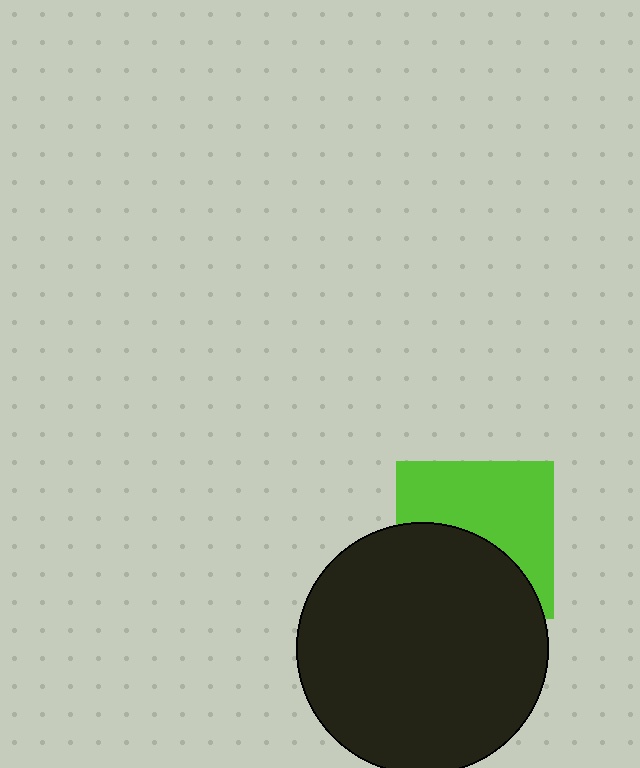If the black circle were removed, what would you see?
You would see the complete lime square.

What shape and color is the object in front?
The object in front is a black circle.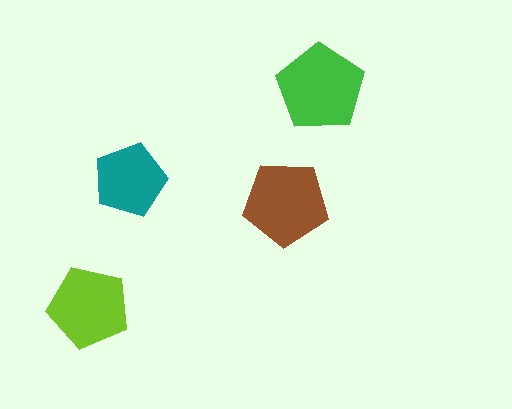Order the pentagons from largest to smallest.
the green one, the brown one, the lime one, the teal one.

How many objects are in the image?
There are 4 objects in the image.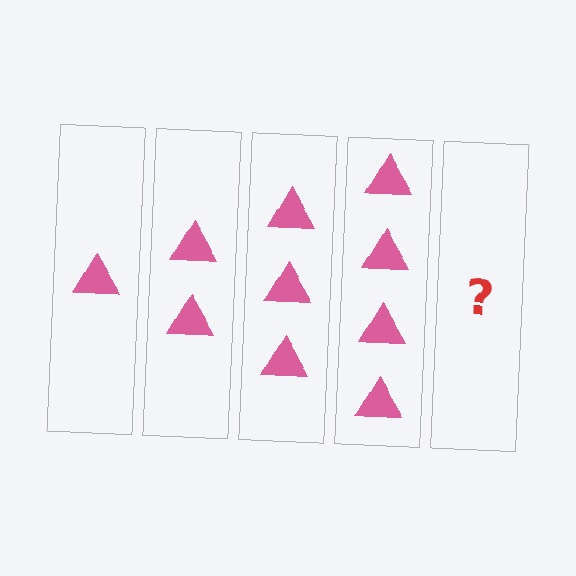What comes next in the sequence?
The next element should be 5 triangles.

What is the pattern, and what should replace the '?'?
The pattern is that each step adds one more triangle. The '?' should be 5 triangles.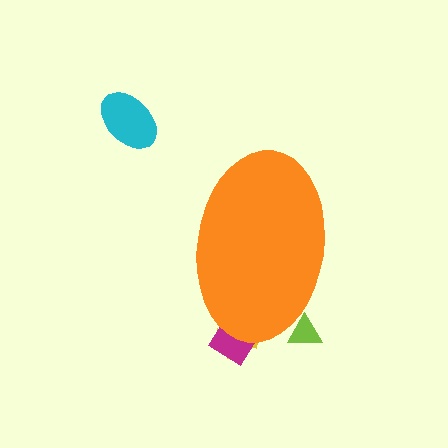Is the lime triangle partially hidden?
Yes, the lime triangle is partially hidden behind the orange ellipse.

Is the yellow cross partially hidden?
Yes, the yellow cross is partially hidden behind the orange ellipse.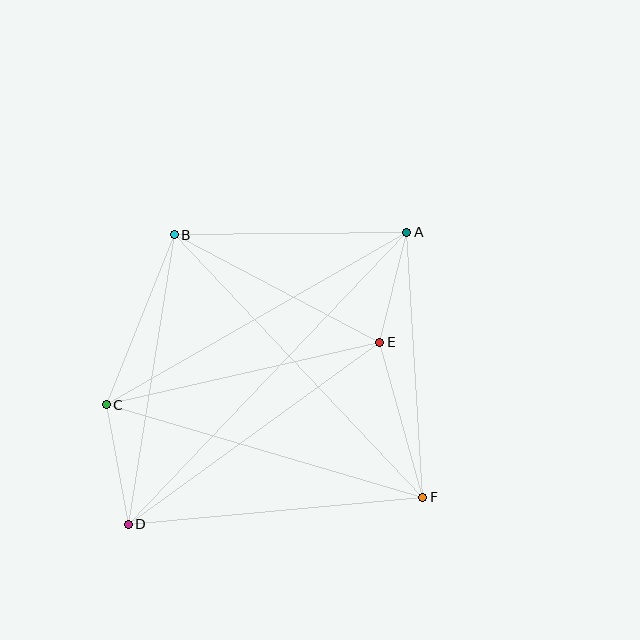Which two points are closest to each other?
Points A and E are closest to each other.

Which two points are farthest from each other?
Points A and D are farthest from each other.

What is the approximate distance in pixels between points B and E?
The distance between B and E is approximately 231 pixels.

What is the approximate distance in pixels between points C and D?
The distance between C and D is approximately 122 pixels.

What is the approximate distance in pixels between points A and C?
The distance between A and C is approximately 346 pixels.